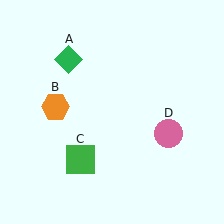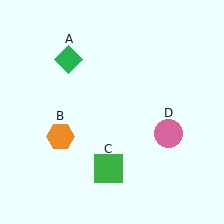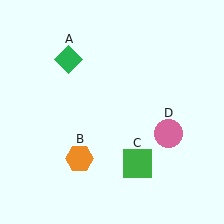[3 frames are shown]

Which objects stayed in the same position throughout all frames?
Green diamond (object A) and pink circle (object D) remained stationary.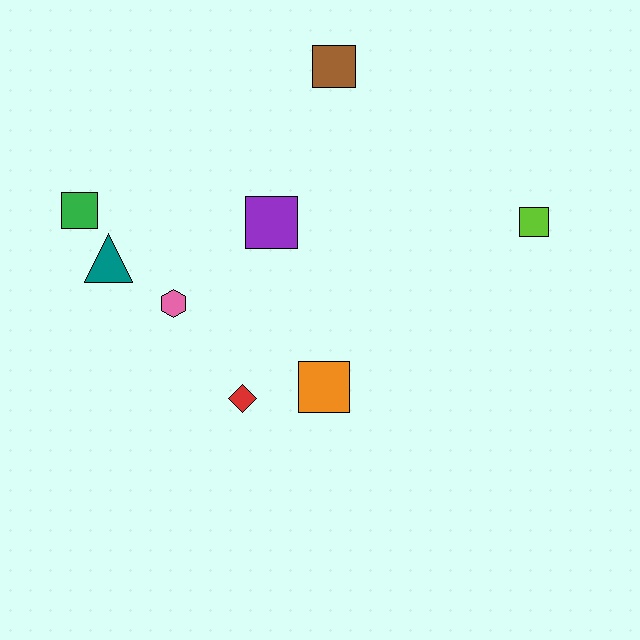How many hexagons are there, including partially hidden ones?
There is 1 hexagon.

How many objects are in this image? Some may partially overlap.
There are 8 objects.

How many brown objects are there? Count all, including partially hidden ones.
There is 1 brown object.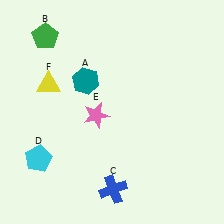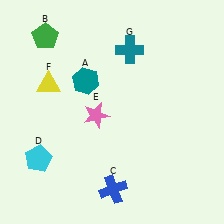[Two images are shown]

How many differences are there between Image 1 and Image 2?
There is 1 difference between the two images.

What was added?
A teal cross (G) was added in Image 2.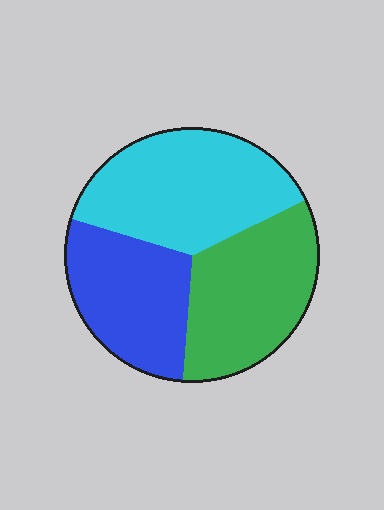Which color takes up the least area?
Blue, at roughly 30%.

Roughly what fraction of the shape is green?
Green takes up between a quarter and a half of the shape.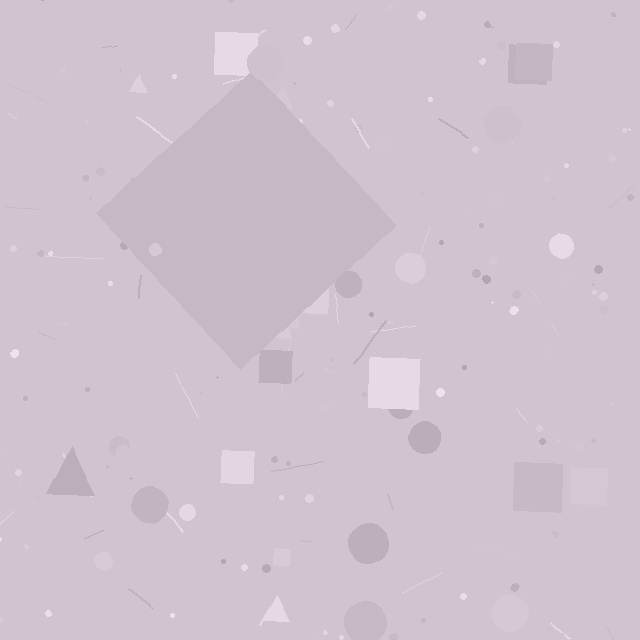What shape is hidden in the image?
A diamond is hidden in the image.